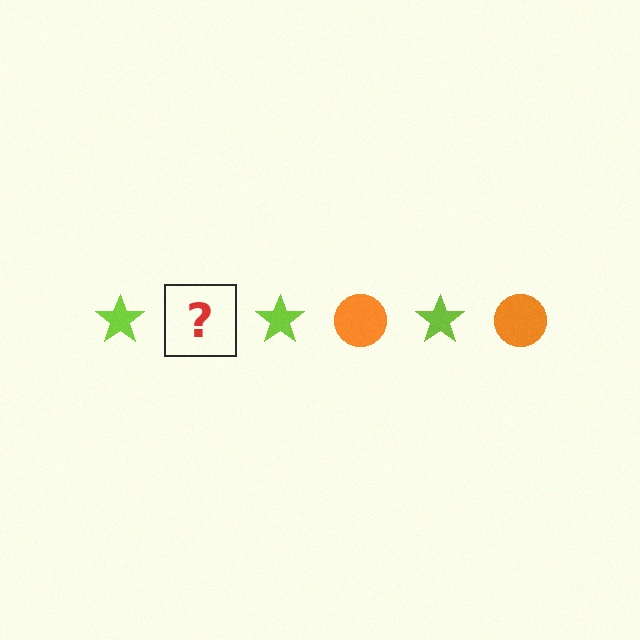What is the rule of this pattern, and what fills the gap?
The rule is that the pattern alternates between lime star and orange circle. The gap should be filled with an orange circle.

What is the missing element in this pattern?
The missing element is an orange circle.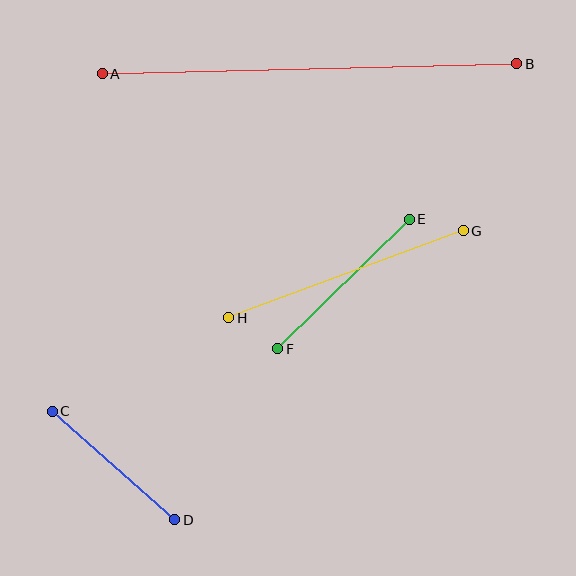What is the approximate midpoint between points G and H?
The midpoint is at approximately (346, 274) pixels.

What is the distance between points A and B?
The distance is approximately 415 pixels.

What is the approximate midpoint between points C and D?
The midpoint is at approximately (114, 466) pixels.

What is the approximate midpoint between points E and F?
The midpoint is at approximately (343, 284) pixels.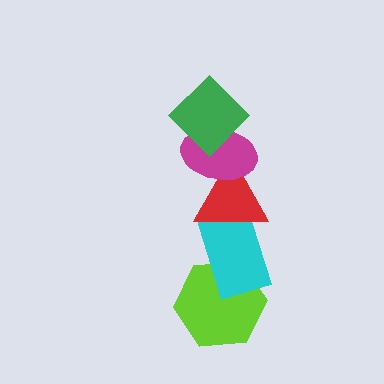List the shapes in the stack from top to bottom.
From top to bottom: the green diamond, the magenta ellipse, the red triangle, the cyan rectangle, the lime hexagon.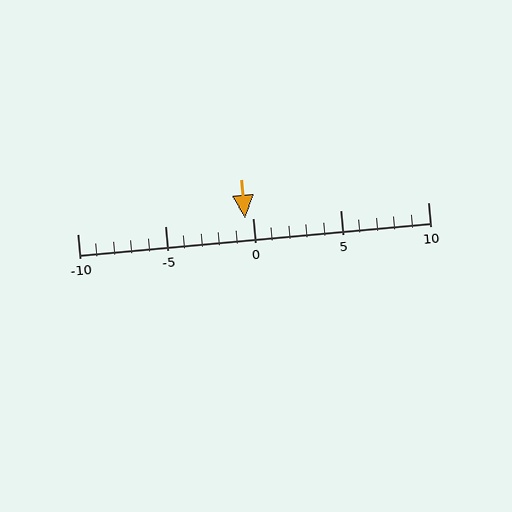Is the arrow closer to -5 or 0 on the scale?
The arrow is closer to 0.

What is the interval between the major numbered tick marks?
The major tick marks are spaced 5 units apart.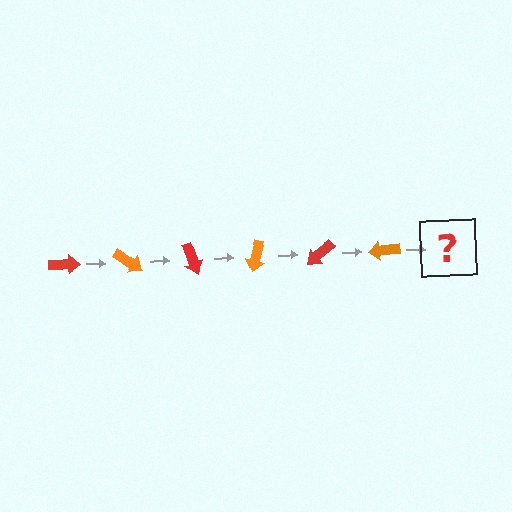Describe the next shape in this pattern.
It should be a red arrow, rotated 210 degrees from the start.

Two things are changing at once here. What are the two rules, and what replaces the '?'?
The two rules are that it rotates 35 degrees each step and the color cycles through red and orange. The '?' should be a red arrow, rotated 210 degrees from the start.